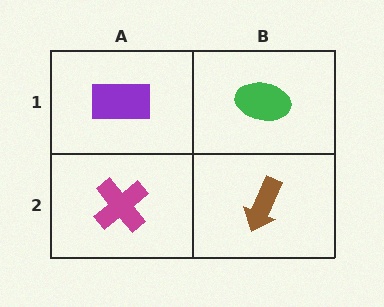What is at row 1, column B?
A green ellipse.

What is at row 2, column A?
A magenta cross.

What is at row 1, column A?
A purple rectangle.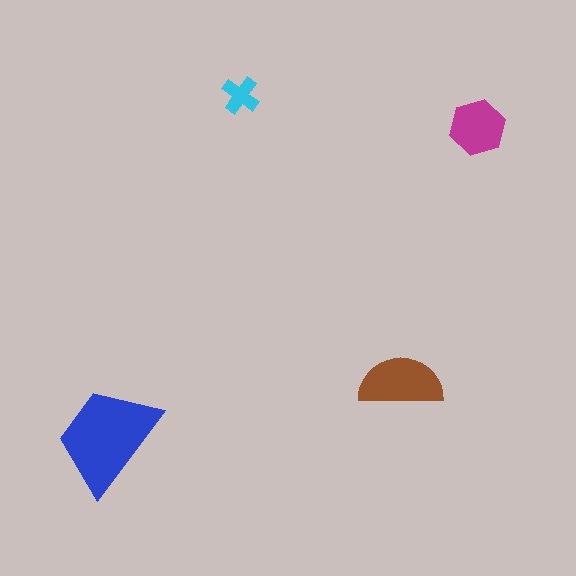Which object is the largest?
The blue trapezoid.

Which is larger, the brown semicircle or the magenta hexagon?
The brown semicircle.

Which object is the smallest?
The cyan cross.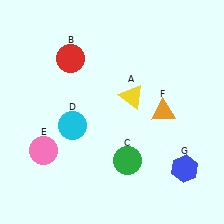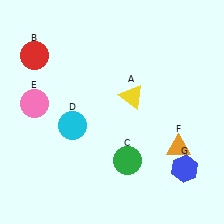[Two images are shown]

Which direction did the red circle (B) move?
The red circle (B) moved left.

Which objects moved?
The objects that moved are: the red circle (B), the pink circle (E), the orange triangle (F).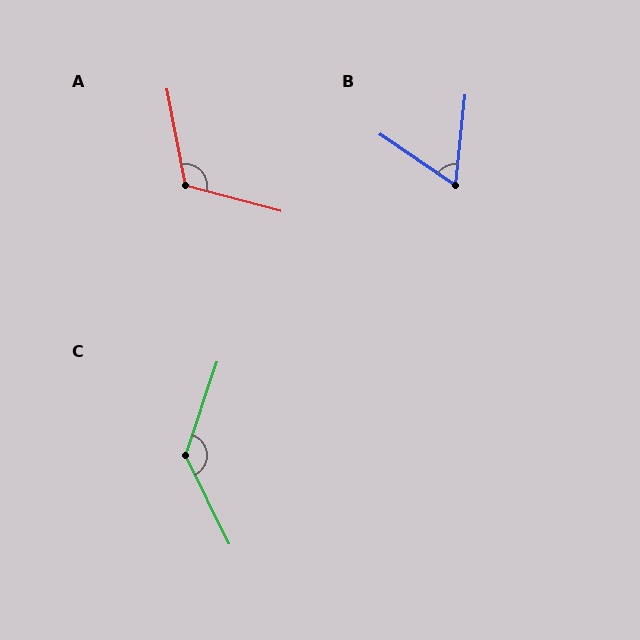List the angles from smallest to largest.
B (62°), A (116°), C (135°).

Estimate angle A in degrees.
Approximately 116 degrees.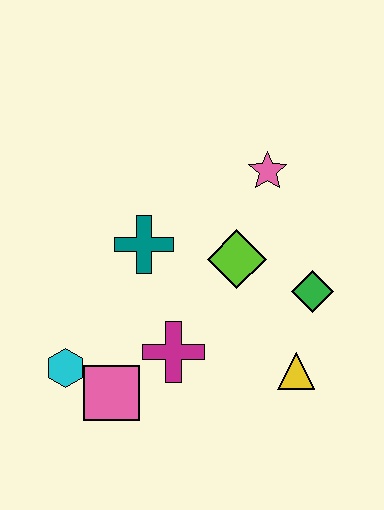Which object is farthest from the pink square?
The pink star is farthest from the pink square.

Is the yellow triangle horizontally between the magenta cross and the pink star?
No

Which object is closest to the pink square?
The cyan hexagon is closest to the pink square.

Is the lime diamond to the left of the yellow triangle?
Yes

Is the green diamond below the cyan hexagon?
No